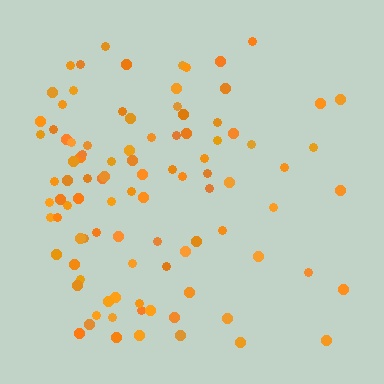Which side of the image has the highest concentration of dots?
The left.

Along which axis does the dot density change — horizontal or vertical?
Horizontal.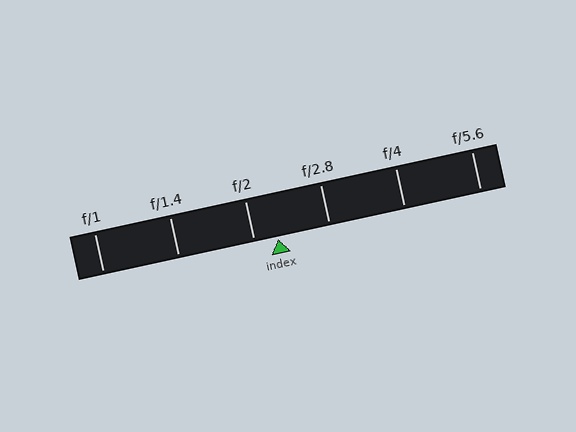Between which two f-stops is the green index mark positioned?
The index mark is between f/2 and f/2.8.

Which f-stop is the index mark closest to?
The index mark is closest to f/2.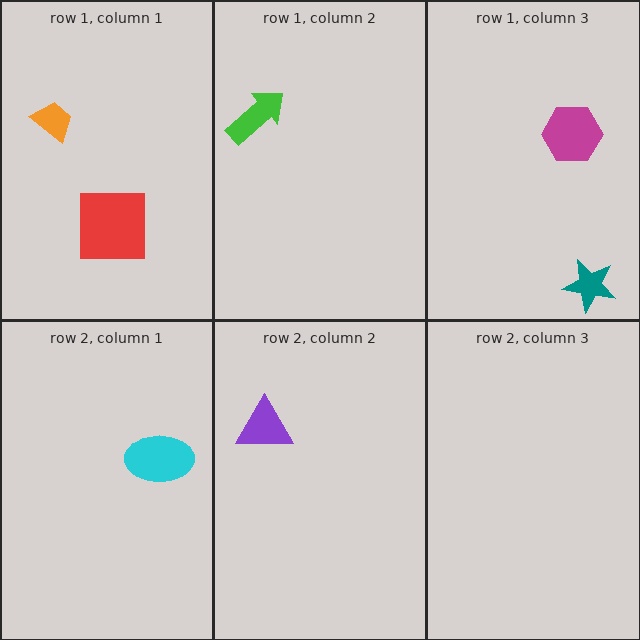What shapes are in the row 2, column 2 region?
The purple triangle.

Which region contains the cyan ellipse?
The row 2, column 1 region.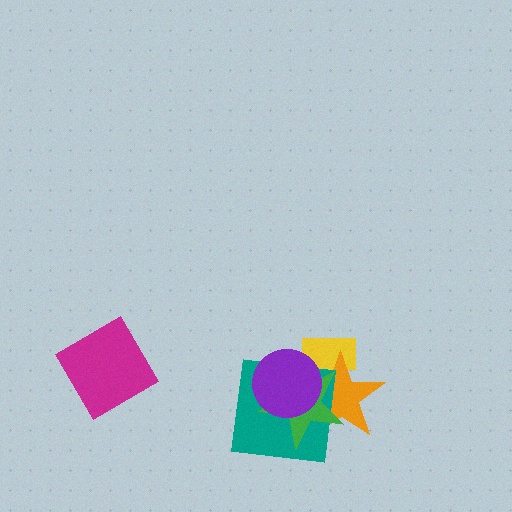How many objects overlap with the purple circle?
4 objects overlap with the purple circle.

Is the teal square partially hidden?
Yes, it is partially covered by another shape.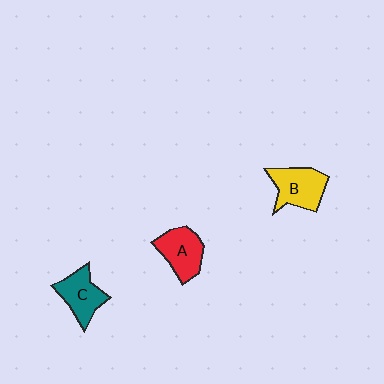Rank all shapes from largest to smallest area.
From largest to smallest: B (yellow), A (red), C (teal).